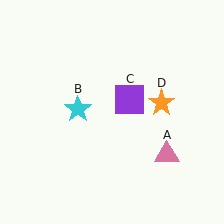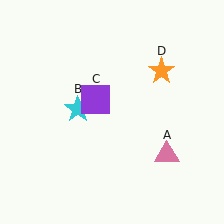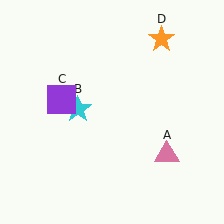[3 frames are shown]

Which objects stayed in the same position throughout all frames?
Pink triangle (object A) and cyan star (object B) remained stationary.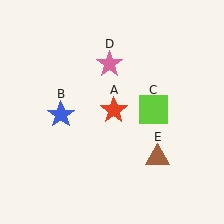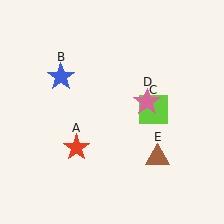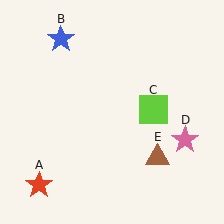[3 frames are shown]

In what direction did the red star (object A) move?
The red star (object A) moved down and to the left.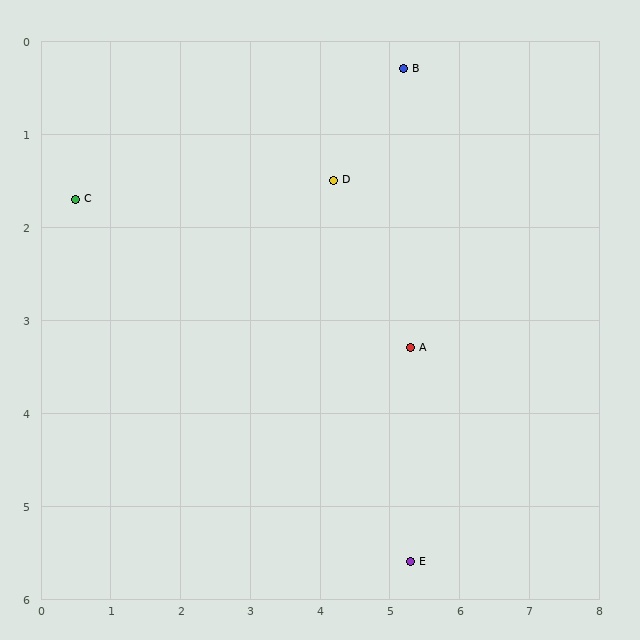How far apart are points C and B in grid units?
Points C and B are about 4.9 grid units apart.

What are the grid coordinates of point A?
Point A is at approximately (5.3, 3.3).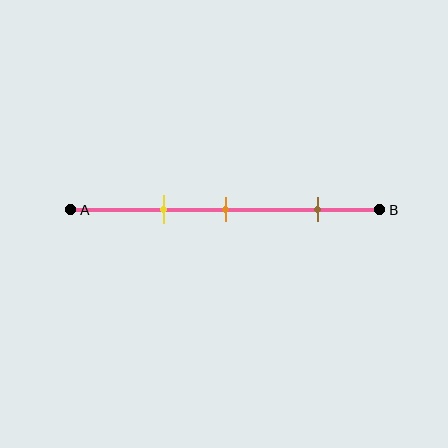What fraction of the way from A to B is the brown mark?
The brown mark is approximately 80% (0.8) of the way from A to B.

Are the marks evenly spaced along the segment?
No, the marks are not evenly spaced.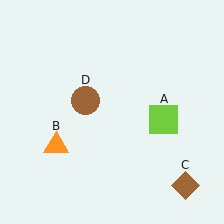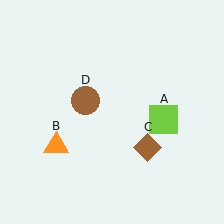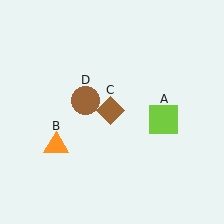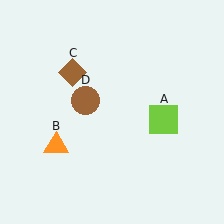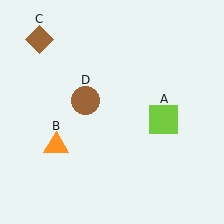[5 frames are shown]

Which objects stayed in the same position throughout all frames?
Lime square (object A) and orange triangle (object B) and brown circle (object D) remained stationary.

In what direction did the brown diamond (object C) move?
The brown diamond (object C) moved up and to the left.